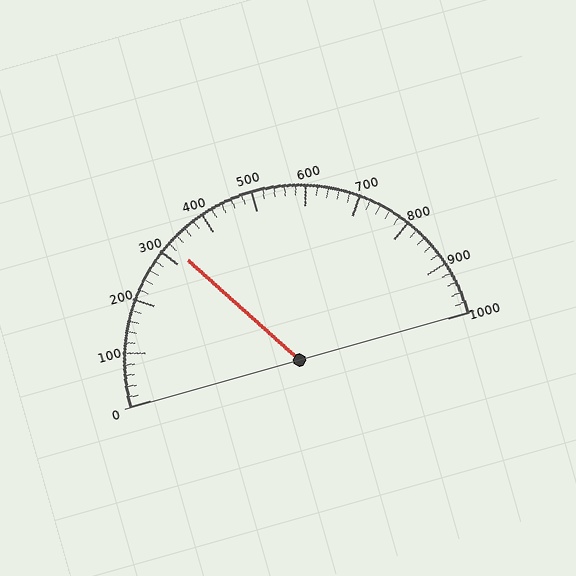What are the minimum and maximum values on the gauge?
The gauge ranges from 0 to 1000.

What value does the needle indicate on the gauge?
The needle indicates approximately 320.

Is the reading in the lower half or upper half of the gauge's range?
The reading is in the lower half of the range (0 to 1000).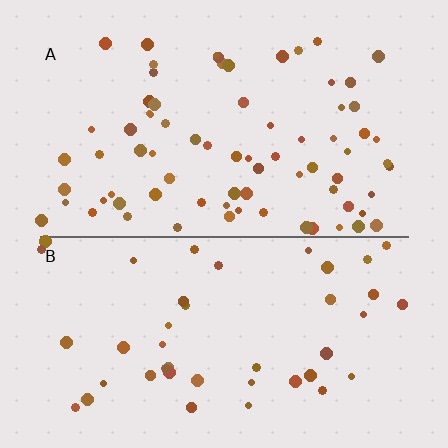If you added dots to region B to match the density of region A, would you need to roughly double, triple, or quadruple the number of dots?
Approximately double.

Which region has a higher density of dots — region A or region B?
A (the top).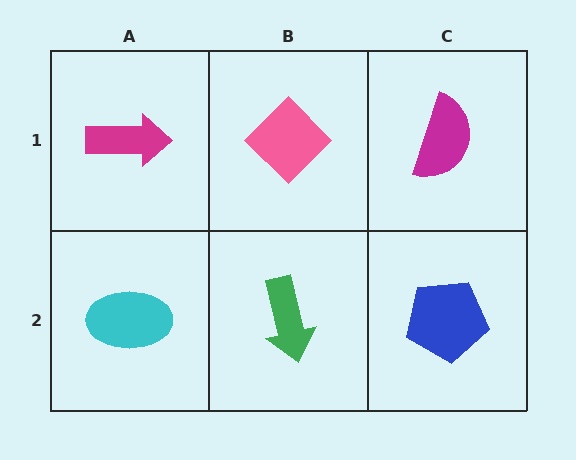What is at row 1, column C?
A magenta semicircle.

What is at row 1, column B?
A pink diamond.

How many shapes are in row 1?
3 shapes.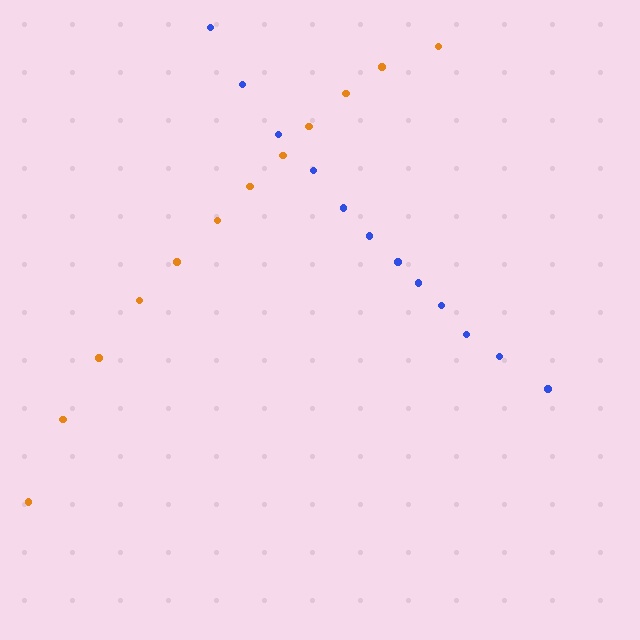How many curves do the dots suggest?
There are 2 distinct paths.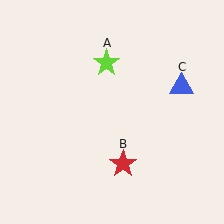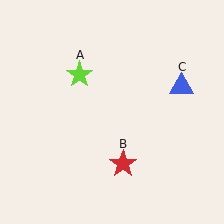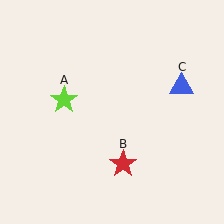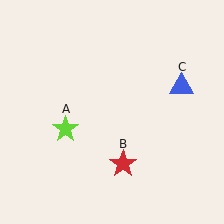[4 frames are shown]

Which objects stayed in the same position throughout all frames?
Red star (object B) and blue triangle (object C) remained stationary.